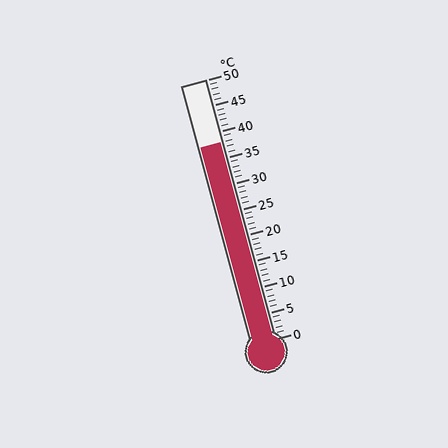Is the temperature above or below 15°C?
The temperature is above 15°C.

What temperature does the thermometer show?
The thermometer shows approximately 38°C.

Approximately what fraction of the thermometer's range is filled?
The thermometer is filled to approximately 75% of its range.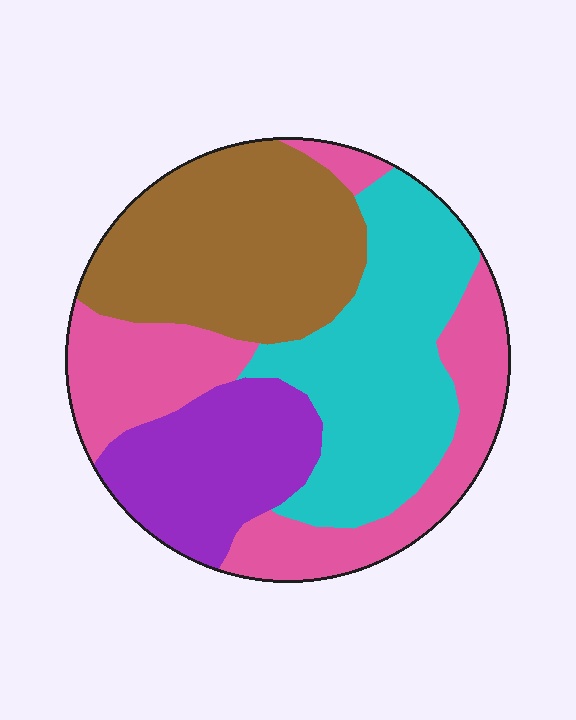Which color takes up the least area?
Purple, at roughly 15%.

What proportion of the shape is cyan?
Cyan takes up about one quarter (1/4) of the shape.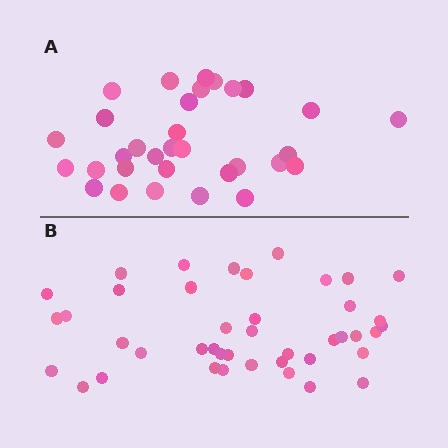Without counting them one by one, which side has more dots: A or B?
Region B (the bottom region) has more dots.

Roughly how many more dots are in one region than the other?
Region B has roughly 10 or so more dots than region A.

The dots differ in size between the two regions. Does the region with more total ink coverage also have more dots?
No. Region A has more total ink coverage because its dots are larger, but region B actually contains more individual dots. Total area can be misleading — the number of items is what matters here.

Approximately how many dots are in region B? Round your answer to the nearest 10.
About 40 dots. (The exact count is 42, which rounds to 40.)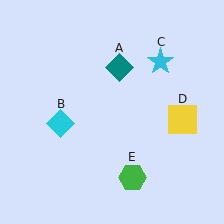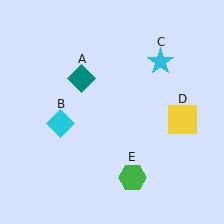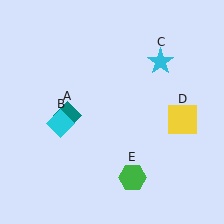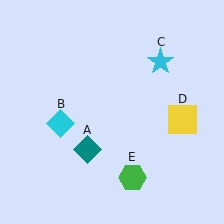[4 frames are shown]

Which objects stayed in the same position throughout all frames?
Cyan diamond (object B) and cyan star (object C) and yellow square (object D) and green hexagon (object E) remained stationary.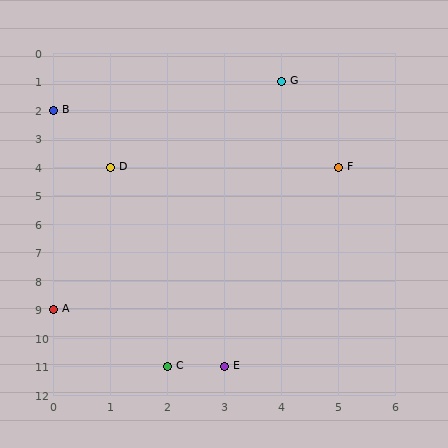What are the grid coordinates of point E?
Point E is at grid coordinates (3, 11).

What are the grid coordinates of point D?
Point D is at grid coordinates (1, 4).